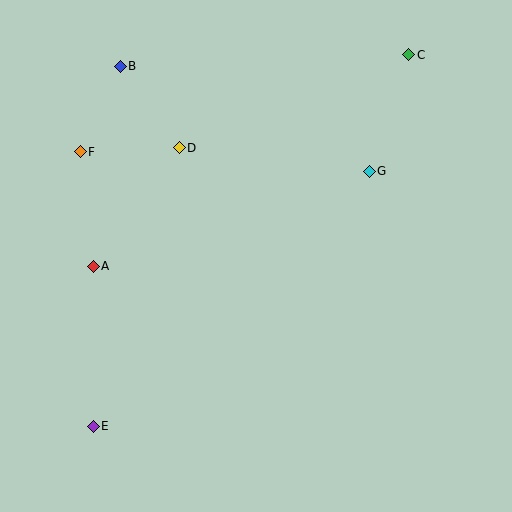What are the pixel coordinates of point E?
Point E is at (93, 426).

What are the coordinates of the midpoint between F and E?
The midpoint between F and E is at (87, 289).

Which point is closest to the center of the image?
Point D at (179, 148) is closest to the center.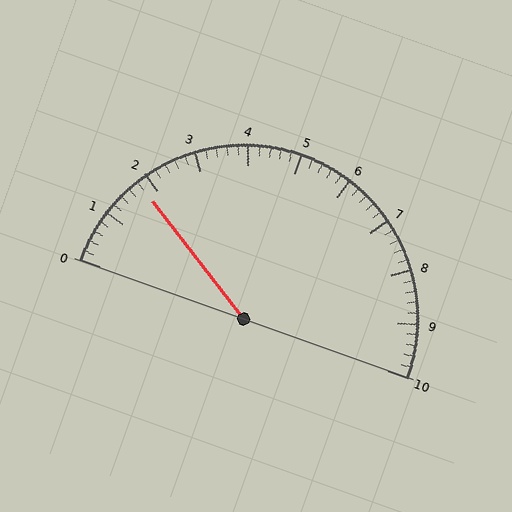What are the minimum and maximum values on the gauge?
The gauge ranges from 0 to 10.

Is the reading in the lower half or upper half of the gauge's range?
The reading is in the lower half of the range (0 to 10).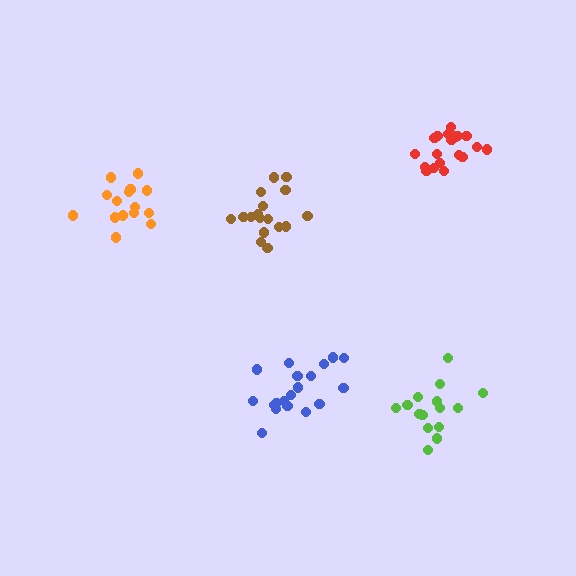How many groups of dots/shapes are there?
There are 5 groups.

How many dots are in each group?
Group 1: 19 dots, Group 2: 19 dots, Group 3: 15 dots, Group 4: 17 dots, Group 5: 15 dots (85 total).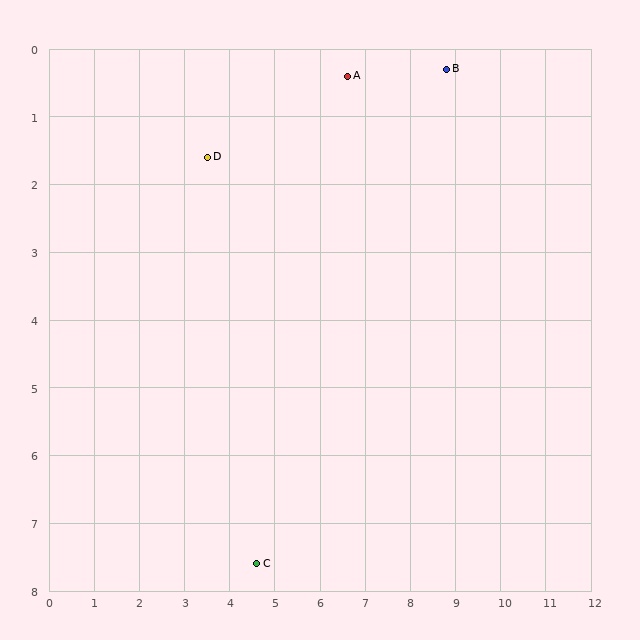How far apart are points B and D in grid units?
Points B and D are about 5.5 grid units apart.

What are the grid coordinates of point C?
Point C is at approximately (4.6, 7.6).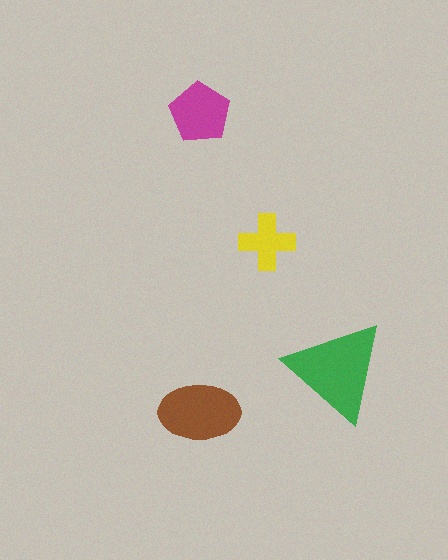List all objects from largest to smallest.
The green triangle, the brown ellipse, the magenta pentagon, the yellow cross.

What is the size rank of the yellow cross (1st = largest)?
4th.